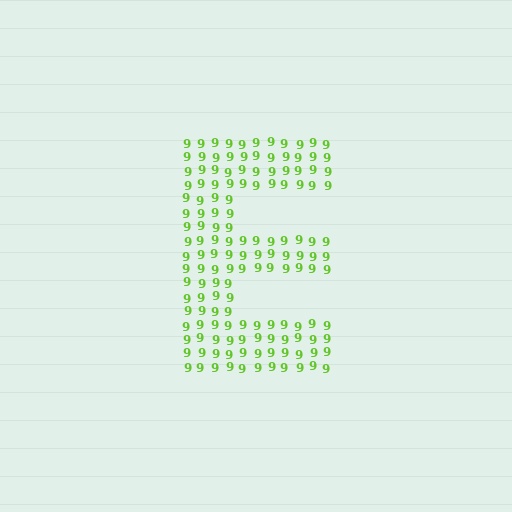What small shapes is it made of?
It is made of small digit 9's.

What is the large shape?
The large shape is the letter E.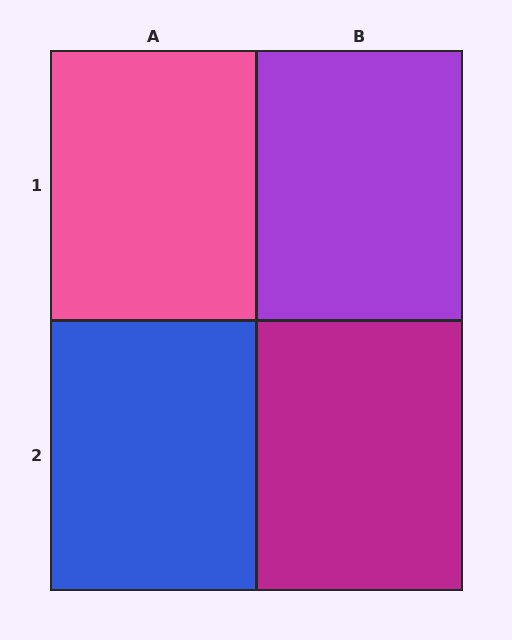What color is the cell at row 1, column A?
Pink.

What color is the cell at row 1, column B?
Purple.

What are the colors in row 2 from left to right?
Blue, magenta.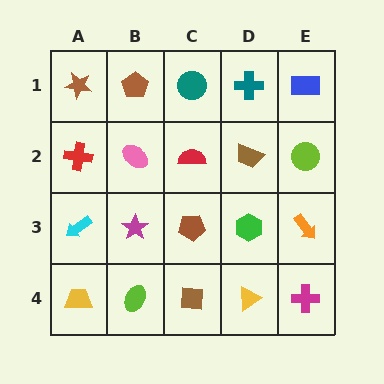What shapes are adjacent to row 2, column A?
A brown star (row 1, column A), a cyan arrow (row 3, column A), a pink ellipse (row 2, column B).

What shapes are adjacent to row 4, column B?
A magenta star (row 3, column B), a yellow trapezoid (row 4, column A), a brown square (row 4, column C).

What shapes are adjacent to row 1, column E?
A lime circle (row 2, column E), a teal cross (row 1, column D).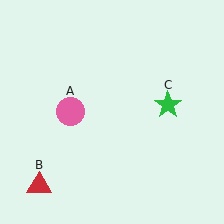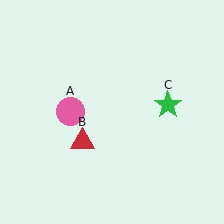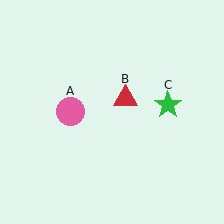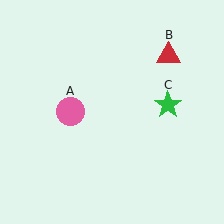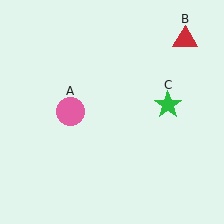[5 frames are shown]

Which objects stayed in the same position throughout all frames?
Pink circle (object A) and green star (object C) remained stationary.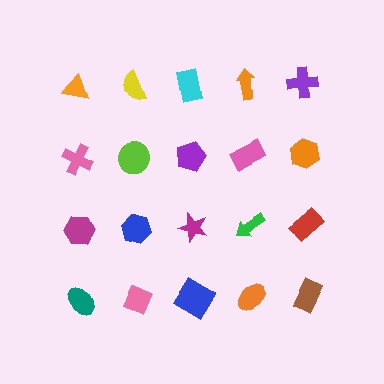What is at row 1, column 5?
A purple cross.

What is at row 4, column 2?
A pink diamond.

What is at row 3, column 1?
A magenta hexagon.